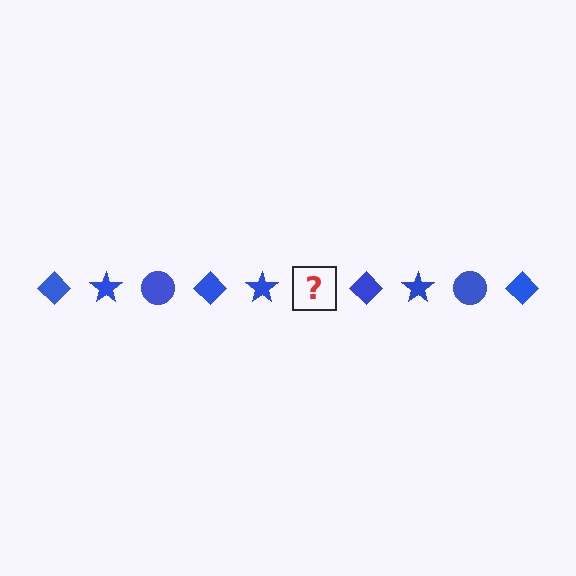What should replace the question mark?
The question mark should be replaced with a blue circle.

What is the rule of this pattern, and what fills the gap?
The rule is that the pattern cycles through diamond, star, circle shapes in blue. The gap should be filled with a blue circle.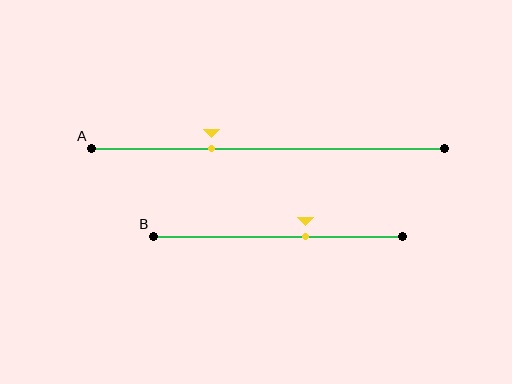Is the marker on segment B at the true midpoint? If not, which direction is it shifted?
No, the marker on segment B is shifted to the right by about 11% of the segment length.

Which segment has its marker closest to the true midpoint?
Segment B has its marker closest to the true midpoint.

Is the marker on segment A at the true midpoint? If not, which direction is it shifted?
No, the marker on segment A is shifted to the left by about 16% of the segment length.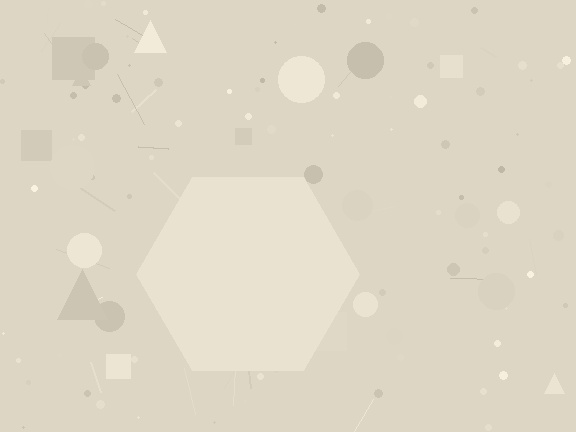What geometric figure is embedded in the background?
A hexagon is embedded in the background.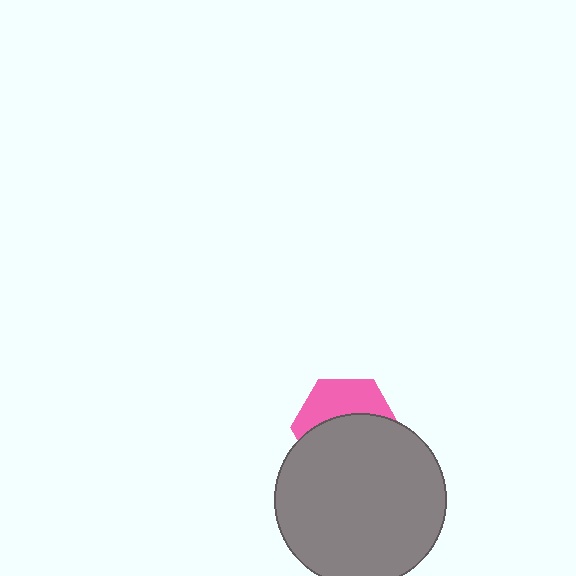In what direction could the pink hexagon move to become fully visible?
The pink hexagon could move up. That would shift it out from behind the gray circle entirely.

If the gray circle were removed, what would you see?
You would see the complete pink hexagon.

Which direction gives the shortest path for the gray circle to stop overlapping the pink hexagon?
Moving down gives the shortest separation.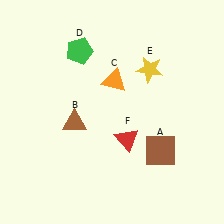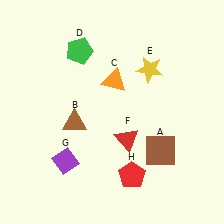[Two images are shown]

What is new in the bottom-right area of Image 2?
A red pentagon (H) was added in the bottom-right area of Image 2.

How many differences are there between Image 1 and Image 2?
There are 2 differences between the two images.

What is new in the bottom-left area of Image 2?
A purple diamond (G) was added in the bottom-left area of Image 2.